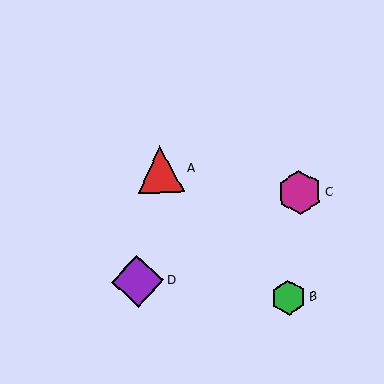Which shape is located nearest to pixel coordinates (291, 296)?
The green hexagon (labeled B) at (288, 298) is nearest to that location.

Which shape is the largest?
The purple diamond (labeled D) is the largest.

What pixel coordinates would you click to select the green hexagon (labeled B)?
Click at (288, 298) to select the green hexagon B.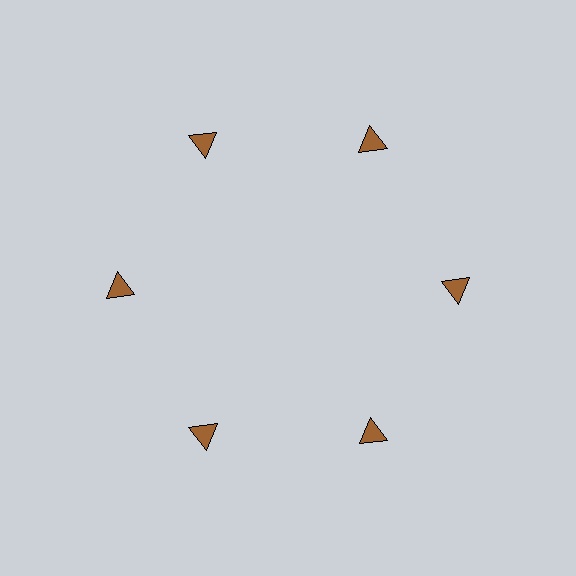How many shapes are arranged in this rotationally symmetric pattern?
There are 6 shapes, arranged in 6 groups of 1.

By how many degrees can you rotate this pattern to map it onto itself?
The pattern maps onto itself every 60 degrees of rotation.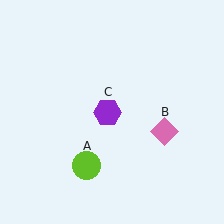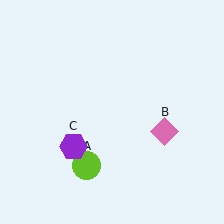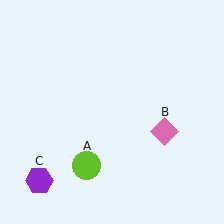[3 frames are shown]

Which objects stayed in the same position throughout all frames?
Lime circle (object A) and pink diamond (object B) remained stationary.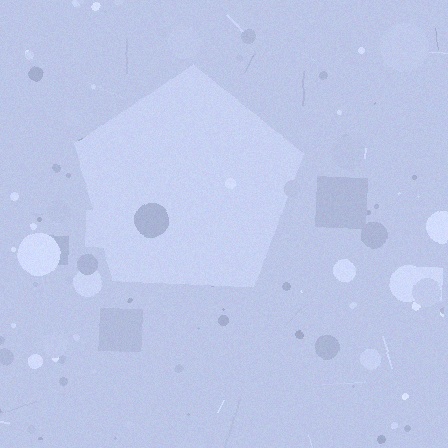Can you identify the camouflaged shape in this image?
The camouflaged shape is a pentagon.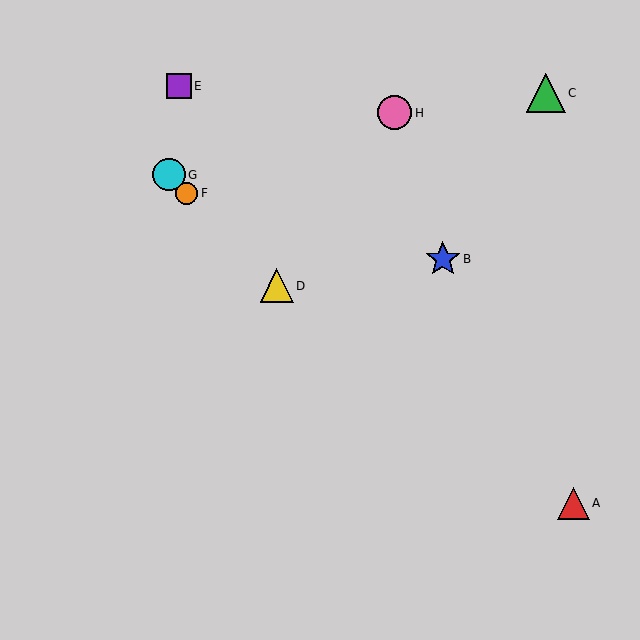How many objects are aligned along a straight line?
3 objects (D, F, G) are aligned along a straight line.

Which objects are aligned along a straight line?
Objects D, F, G are aligned along a straight line.